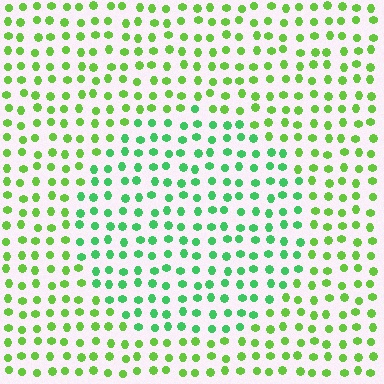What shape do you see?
I see a circle.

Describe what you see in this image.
The image is filled with small lime elements in a uniform arrangement. A circle-shaped region is visible where the elements are tinted to a slightly different hue, forming a subtle color boundary.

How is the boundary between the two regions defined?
The boundary is defined purely by a slight shift in hue (about 33 degrees). Spacing, size, and orientation are identical on both sides.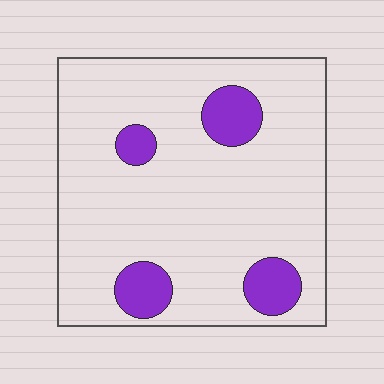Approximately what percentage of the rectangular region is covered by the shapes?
Approximately 15%.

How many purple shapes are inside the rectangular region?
4.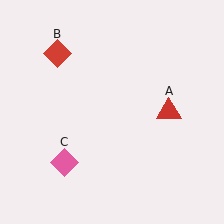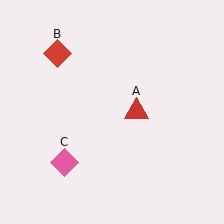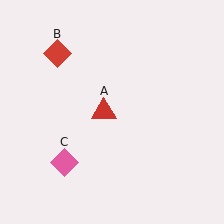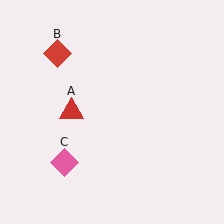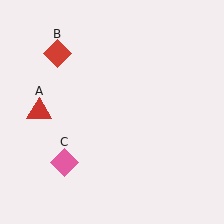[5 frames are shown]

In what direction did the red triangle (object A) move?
The red triangle (object A) moved left.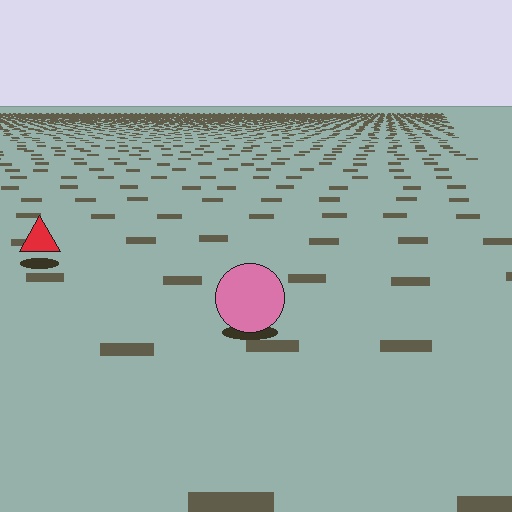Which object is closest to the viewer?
The pink circle is closest. The texture marks near it are larger and more spread out.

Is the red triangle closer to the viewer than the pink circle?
No. The pink circle is closer — you can tell from the texture gradient: the ground texture is coarser near it.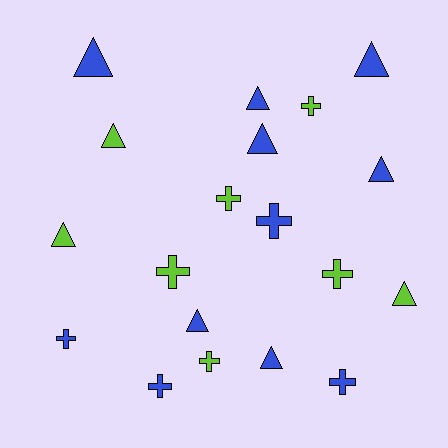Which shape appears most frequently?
Triangle, with 10 objects.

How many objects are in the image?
There are 19 objects.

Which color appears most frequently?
Blue, with 11 objects.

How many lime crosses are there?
There are 5 lime crosses.